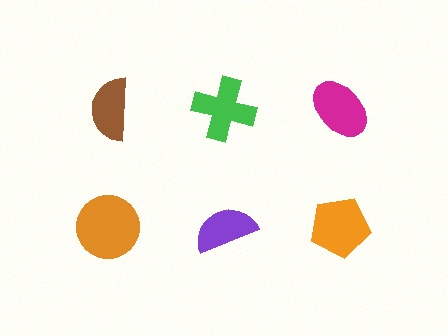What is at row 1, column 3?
A magenta ellipse.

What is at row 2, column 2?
A purple semicircle.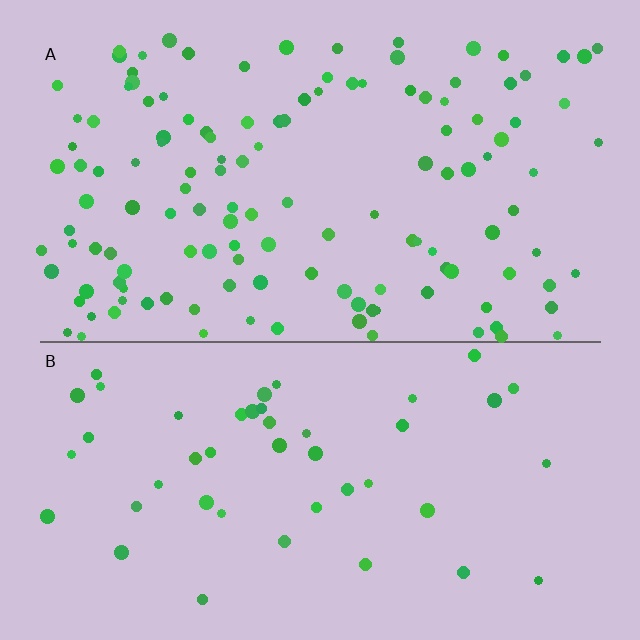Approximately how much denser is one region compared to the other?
Approximately 2.9× — region A over region B.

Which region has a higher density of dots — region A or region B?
A (the top).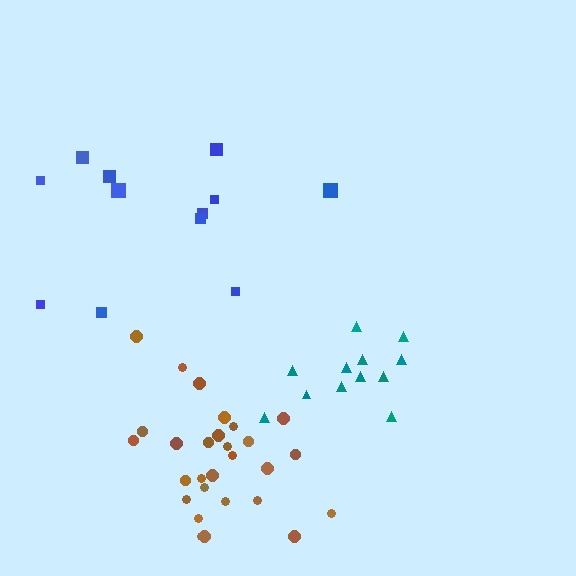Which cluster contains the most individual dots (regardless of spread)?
Brown (30).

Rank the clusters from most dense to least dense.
teal, brown, blue.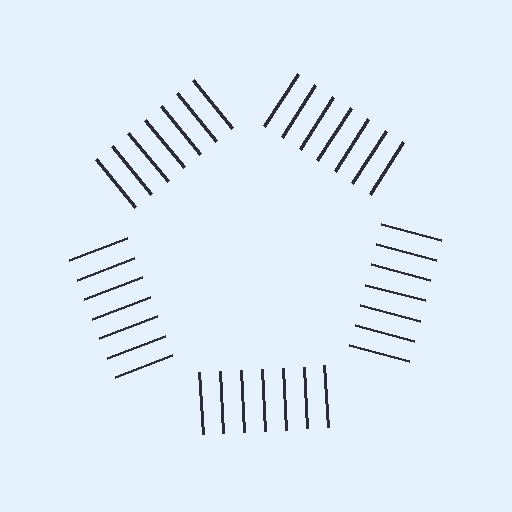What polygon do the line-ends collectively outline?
An illusory pentagon — the line segments terminate on its edges but no continuous stroke is drawn.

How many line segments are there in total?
35 — 7 along each of the 5 edges.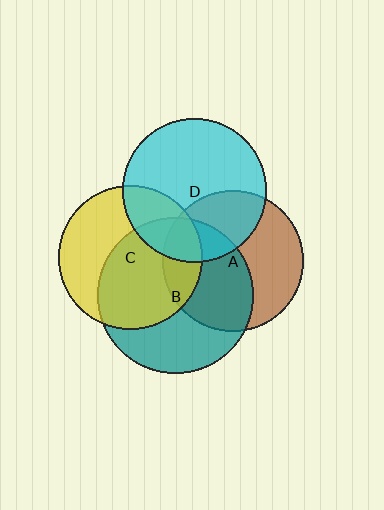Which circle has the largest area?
Circle B (teal).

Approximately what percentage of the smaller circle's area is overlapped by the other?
Approximately 25%.